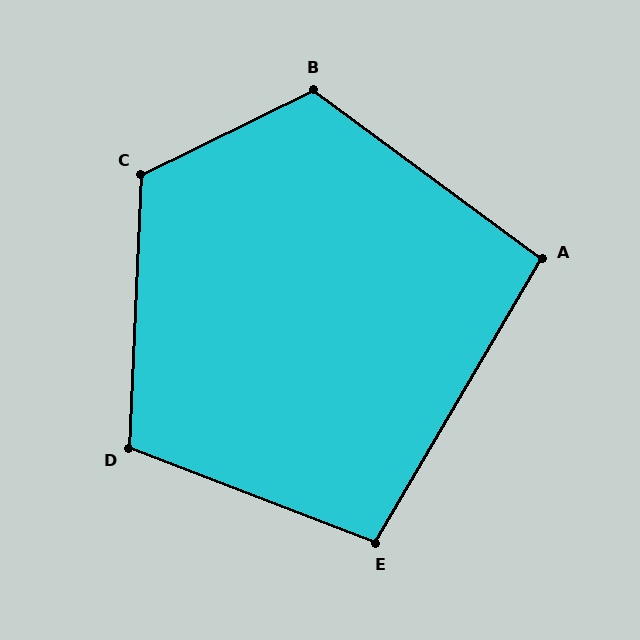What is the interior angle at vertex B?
Approximately 117 degrees (obtuse).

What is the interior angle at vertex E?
Approximately 99 degrees (obtuse).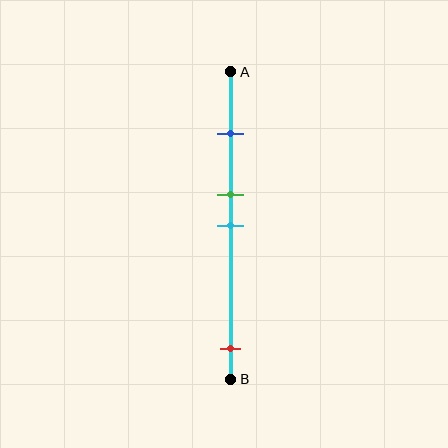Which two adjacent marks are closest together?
The green and cyan marks are the closest adjacent pair.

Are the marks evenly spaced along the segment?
No, the marks are not evenly spaced.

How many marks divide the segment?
There are 4 marks dividing the segment.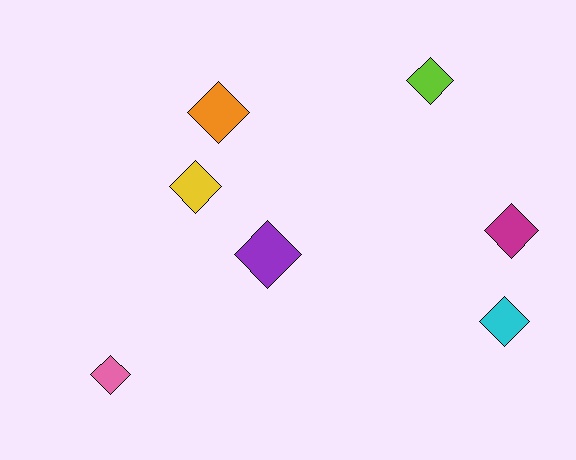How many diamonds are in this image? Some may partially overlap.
There are 7 diamonds.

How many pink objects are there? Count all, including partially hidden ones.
There is 1 pink object.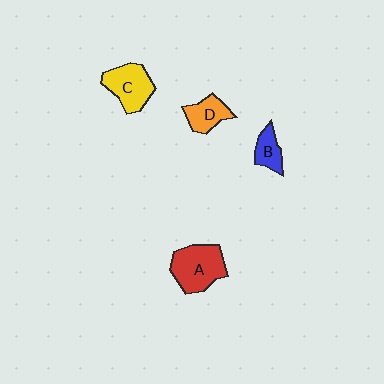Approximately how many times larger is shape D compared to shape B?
Approximately 1.3 times.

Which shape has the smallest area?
Shape B (blue).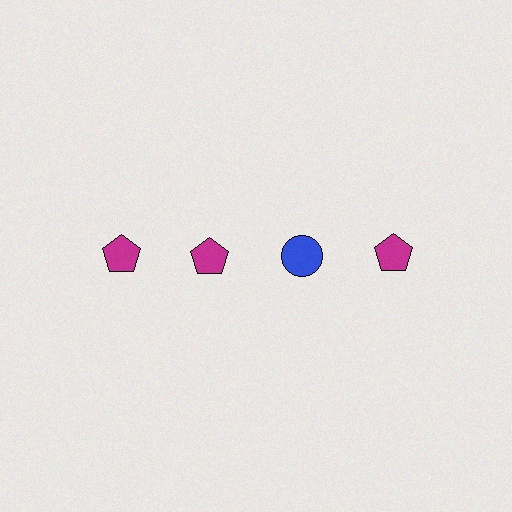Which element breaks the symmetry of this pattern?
The blue circle in the top row, center column breaks the symmetry. All other shapes are magenta pentagons.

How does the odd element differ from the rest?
It differs in both color (blue instead of magenta) and shape (circle instead of pentagon).